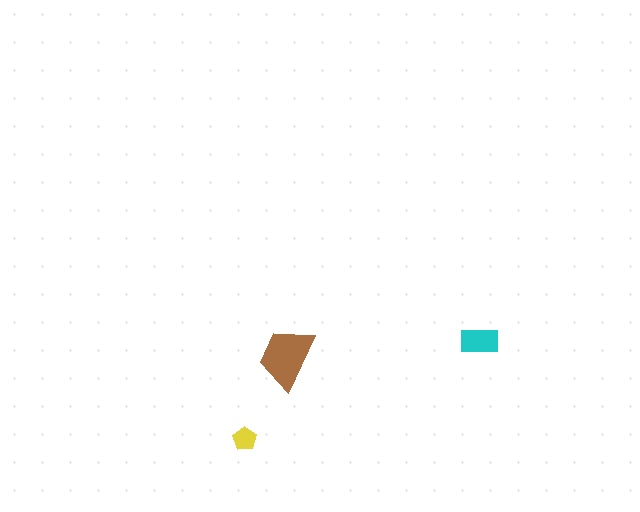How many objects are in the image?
There are 3 objects in the image.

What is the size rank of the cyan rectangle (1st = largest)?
2nd.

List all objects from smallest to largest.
The yellow pentagon, the cyan rectangle, the brown trapezoid.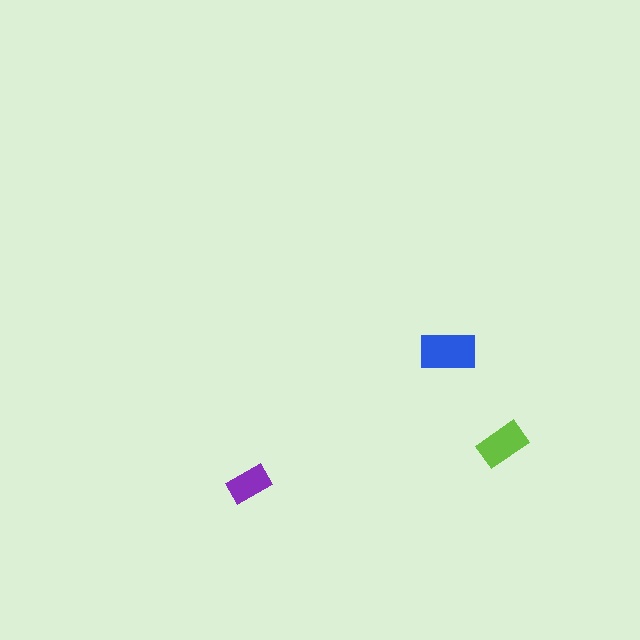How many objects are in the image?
There are 3 objects in the image.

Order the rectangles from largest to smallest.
the blue one, the lime one, the purple one.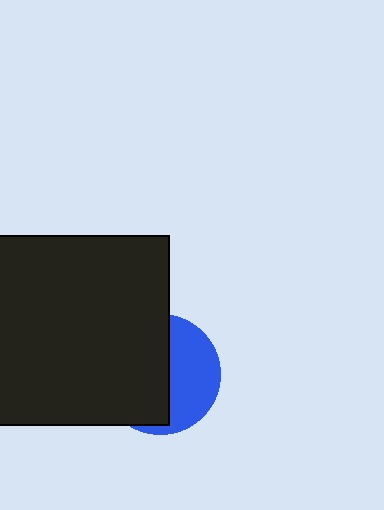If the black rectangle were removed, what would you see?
You would see the complete blue circle.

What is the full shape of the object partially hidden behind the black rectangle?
The partially hidden object is a blue circle.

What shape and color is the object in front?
The object in front is a black rectangle.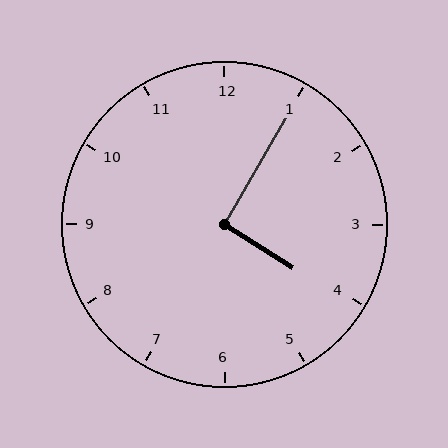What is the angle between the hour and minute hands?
Approximately 92 degrees.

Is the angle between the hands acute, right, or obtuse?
It is right.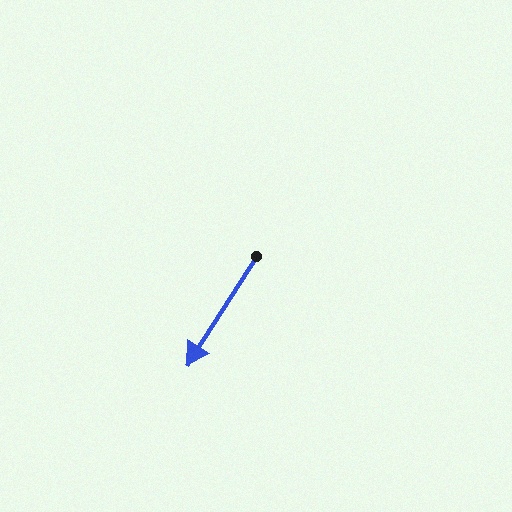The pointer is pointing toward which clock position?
Roughly 7 o'clock.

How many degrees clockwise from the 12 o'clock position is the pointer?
Approximately 212 degrees.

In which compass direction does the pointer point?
Southwest.